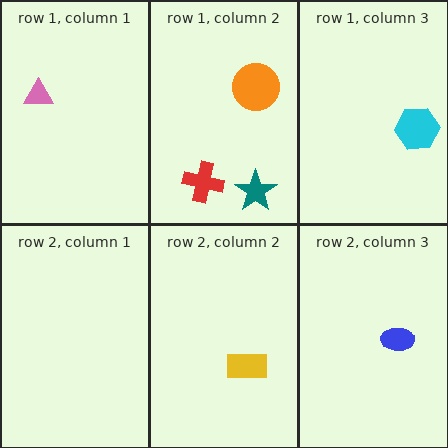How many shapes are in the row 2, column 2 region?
1.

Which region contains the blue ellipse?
The row 2, column 3 region.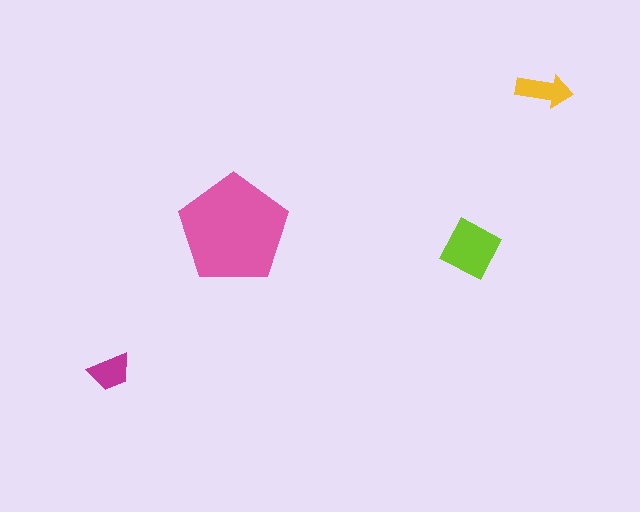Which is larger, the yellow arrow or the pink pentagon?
The pink pentagon.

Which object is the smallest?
The magenta trapezoid.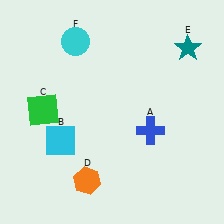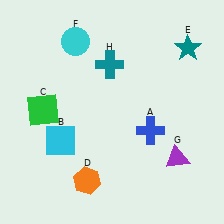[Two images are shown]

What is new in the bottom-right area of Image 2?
A purple triangle (G) was added in the bottom-right area of Image 2.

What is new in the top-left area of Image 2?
A teal cross (H) was added in the top-left area of Image 2.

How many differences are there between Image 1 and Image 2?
There are 2 differences between the two images.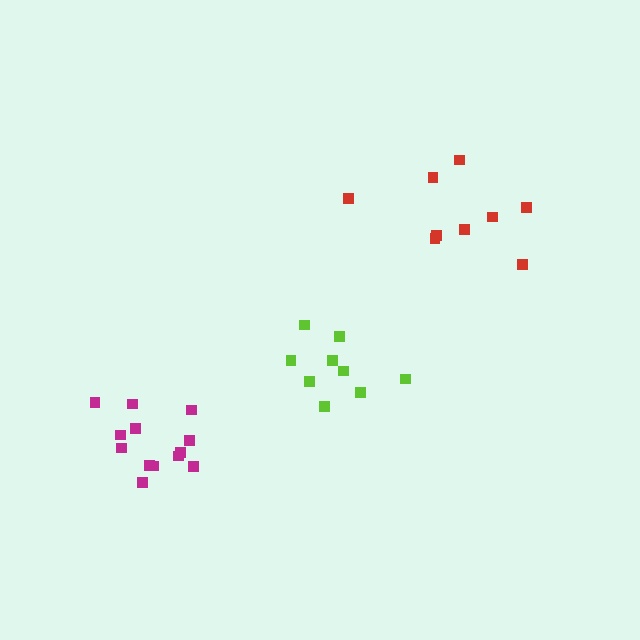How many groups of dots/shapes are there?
There are 3 groups.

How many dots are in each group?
Group 1: 9 dots, Group 2: 9 dots, Group 3: 13 dots (31 total).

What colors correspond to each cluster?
The clusters are colored: lime, red, magenta.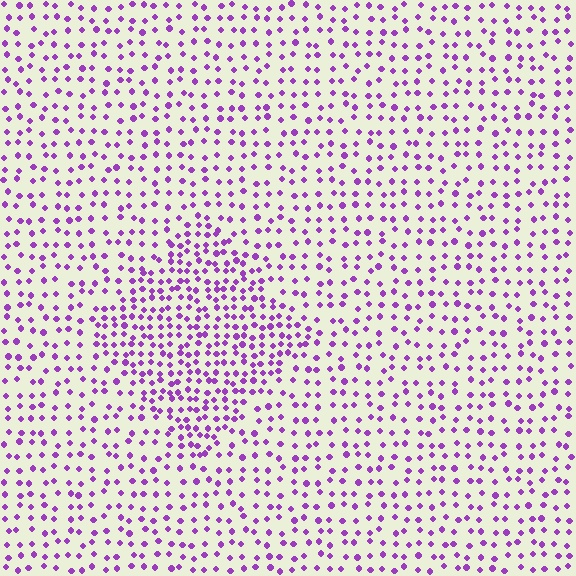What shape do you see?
I see a diamond.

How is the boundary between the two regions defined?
The boundary is defined by a change in element density (approximately 1.8x ratio). All elements are the same color, size, and shape.